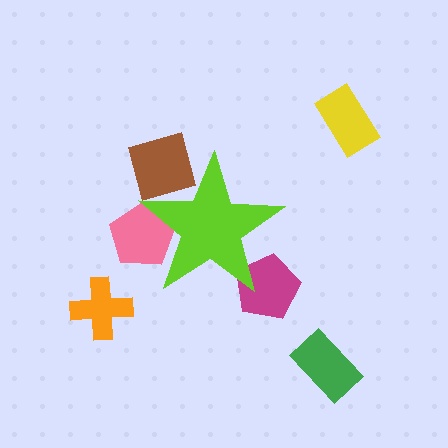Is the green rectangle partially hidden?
No, the green rectangle is fully visible.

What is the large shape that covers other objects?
A lime star.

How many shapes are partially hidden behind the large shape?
3 shapes are partially hidden.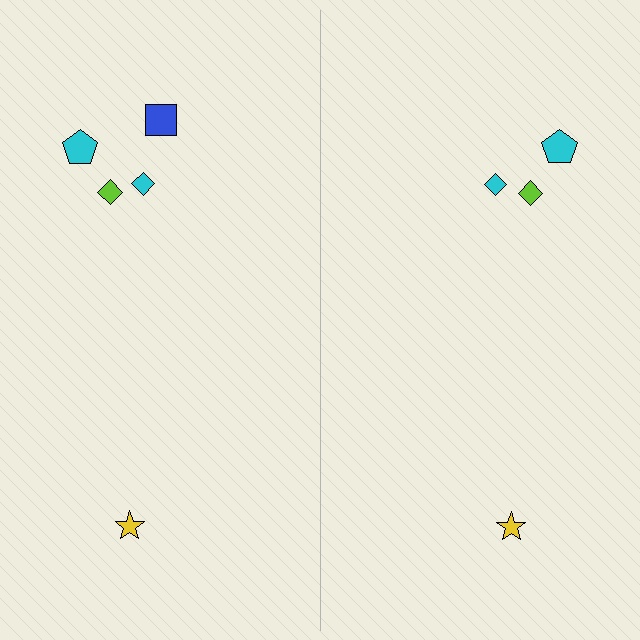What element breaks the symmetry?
A blue square is missing from the right side.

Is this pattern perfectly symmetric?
No, the pattern is not perfectly symmetric. A blue square is missing from the right side.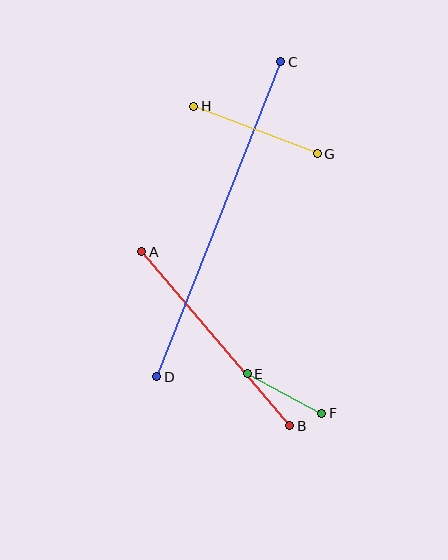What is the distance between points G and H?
The distance is approximately 132 pixels.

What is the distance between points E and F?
The distance is approximately 84 pixels.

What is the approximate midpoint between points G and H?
The midpoint is at approximately (256, 130) pixels.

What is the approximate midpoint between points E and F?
The midpoint is at approximately (284, 394) pixels.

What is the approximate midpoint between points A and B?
The midpoint is at approximately (216, 339) pixels.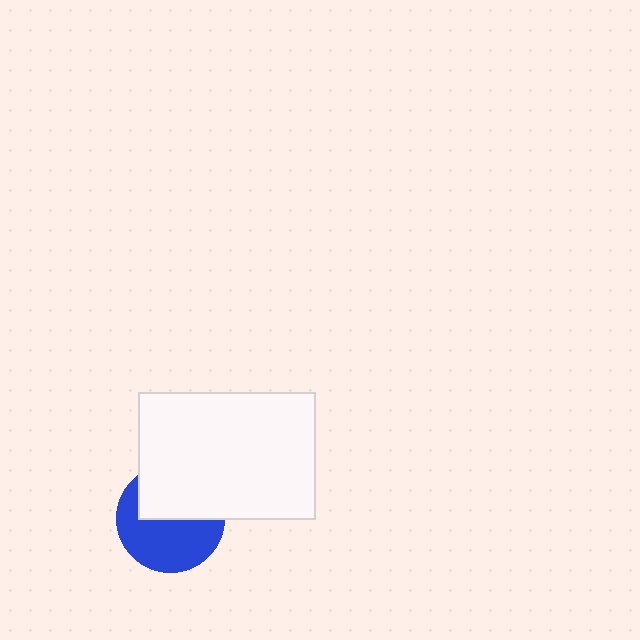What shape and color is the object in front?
The object in front is a white rectangle.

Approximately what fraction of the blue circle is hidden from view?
Roughly 44% of the blue circle is hidden behind the white rectangle.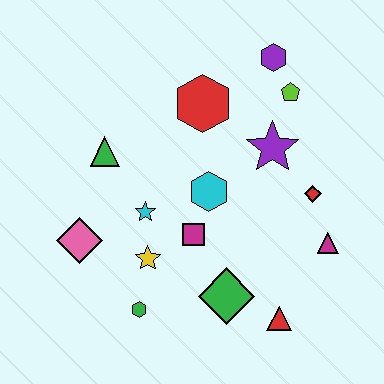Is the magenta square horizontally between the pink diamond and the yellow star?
No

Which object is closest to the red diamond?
The magenta triangle is closest to the red diamond.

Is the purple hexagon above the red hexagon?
Yes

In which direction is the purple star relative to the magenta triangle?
The purple star is above the magenta triangle.